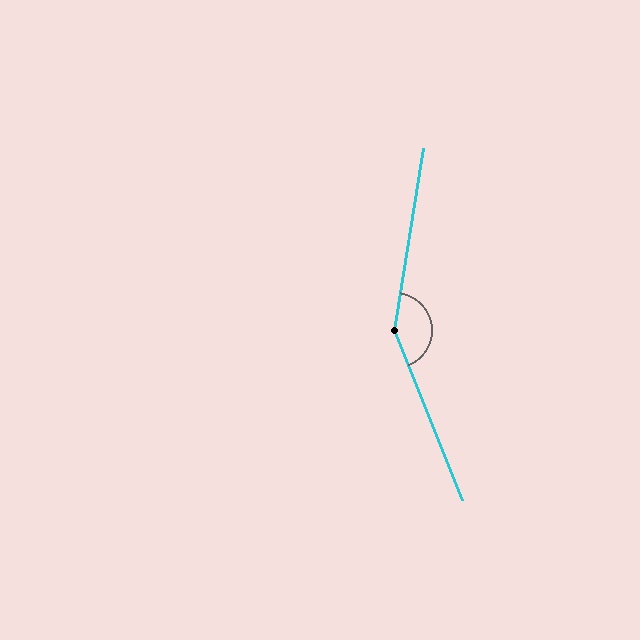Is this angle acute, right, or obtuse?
It is obtuse.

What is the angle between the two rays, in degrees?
Approximately 149 degrees.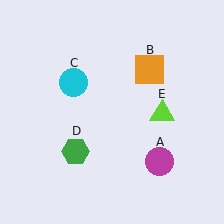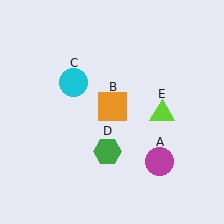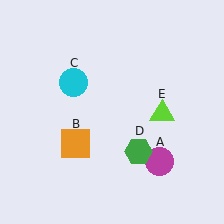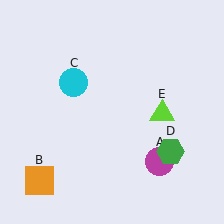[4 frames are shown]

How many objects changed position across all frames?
2 objects changed position: orange square (object B), green hexagon (object D).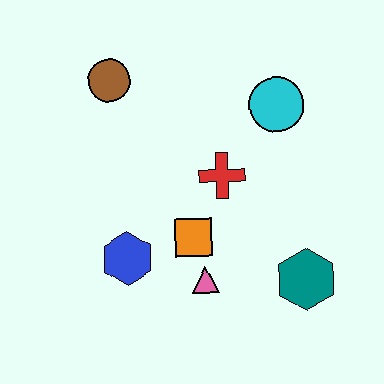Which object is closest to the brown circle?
The red cross is closest to the brown circle.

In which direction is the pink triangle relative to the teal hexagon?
The pink triangle is to the left of the teal hexagon.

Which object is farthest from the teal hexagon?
The brown circle is farthest from the teal hexagon.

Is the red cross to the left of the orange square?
No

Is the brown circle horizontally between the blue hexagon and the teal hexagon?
No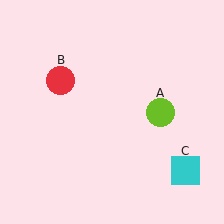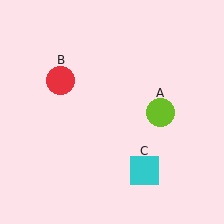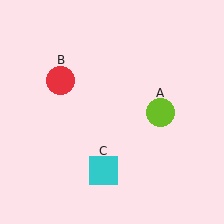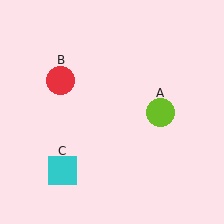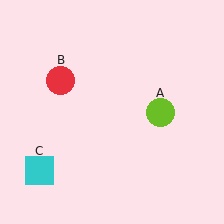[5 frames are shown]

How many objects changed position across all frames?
1 object changed position: cyan square (object C).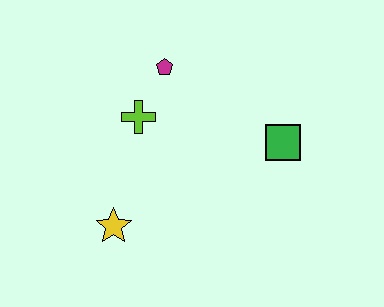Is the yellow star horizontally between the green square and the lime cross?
No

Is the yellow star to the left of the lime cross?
Yes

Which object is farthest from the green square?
The yellow star is farthest from the green square.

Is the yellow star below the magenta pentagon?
Yes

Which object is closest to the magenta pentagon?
The lime cross is closest to the magenta pentagon.